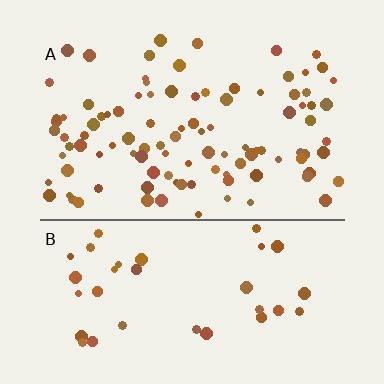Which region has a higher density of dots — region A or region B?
A (the top).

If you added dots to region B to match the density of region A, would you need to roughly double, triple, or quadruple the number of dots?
Approximately triple.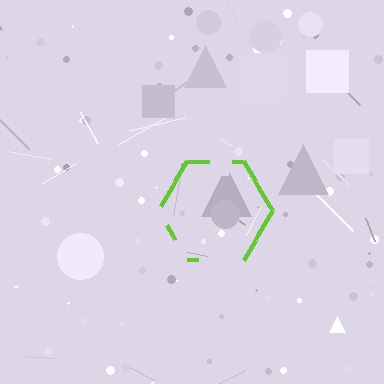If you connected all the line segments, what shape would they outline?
They would outline a hexagon.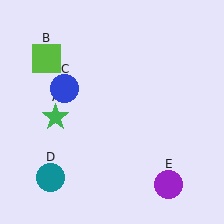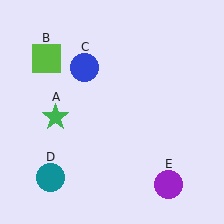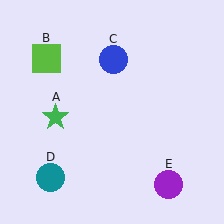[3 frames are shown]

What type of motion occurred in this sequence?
The blue circle (object C) rotated clockwise around the center of the scene.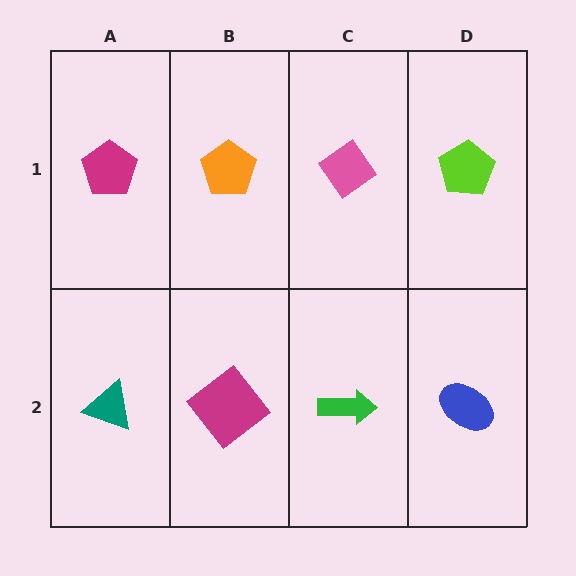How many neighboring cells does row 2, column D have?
2.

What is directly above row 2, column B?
An orange pentagon.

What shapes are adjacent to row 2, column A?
A magenta pentagon (row 1, column A), a magenta diamond (row 2, column B).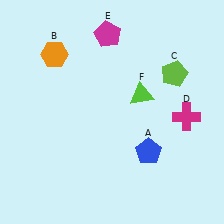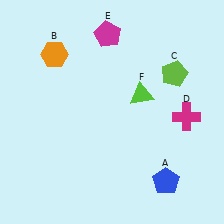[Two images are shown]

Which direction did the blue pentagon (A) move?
The blue pentagon (A) moved down.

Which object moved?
The blue pentagon (A) moved down.